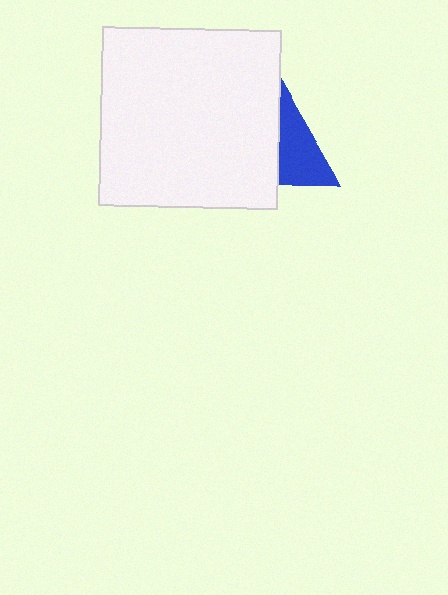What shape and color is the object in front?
The object in front is a white square.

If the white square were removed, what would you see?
You would see the complete blue triangle.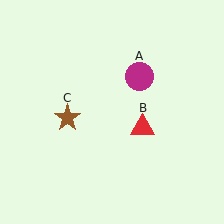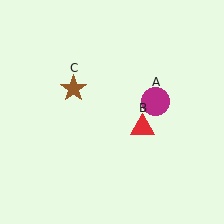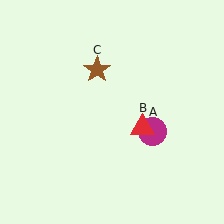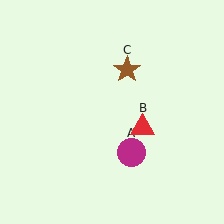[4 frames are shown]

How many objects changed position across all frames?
2 objects changed position: magenta circle (object A), brown star (object C).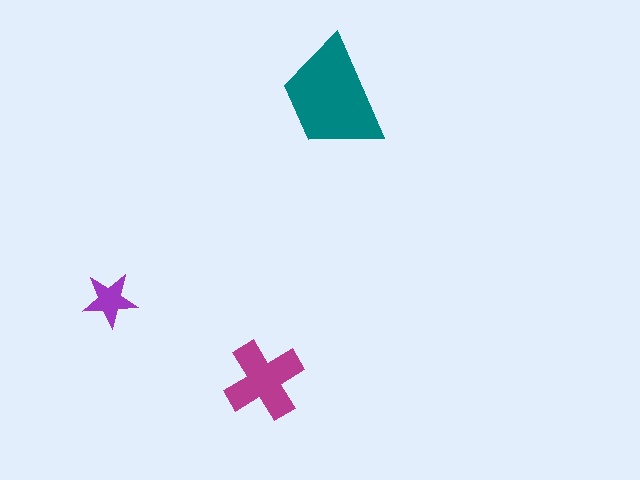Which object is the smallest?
The purple star.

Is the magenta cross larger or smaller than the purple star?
Larger.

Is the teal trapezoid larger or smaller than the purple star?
Larger.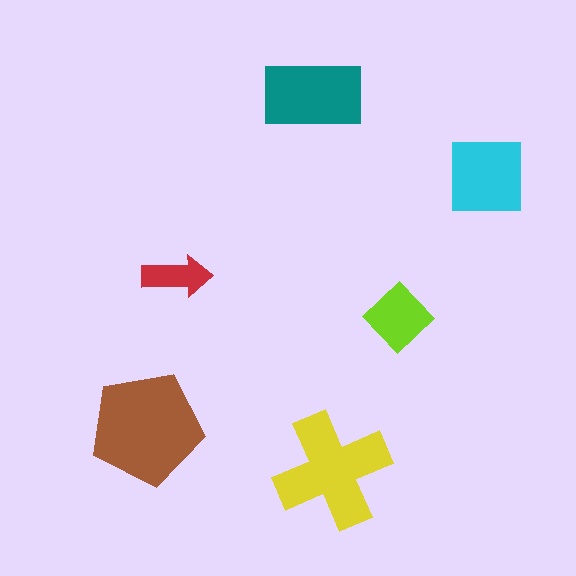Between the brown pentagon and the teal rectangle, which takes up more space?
The brown pentagon.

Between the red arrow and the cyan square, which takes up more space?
The cyan square.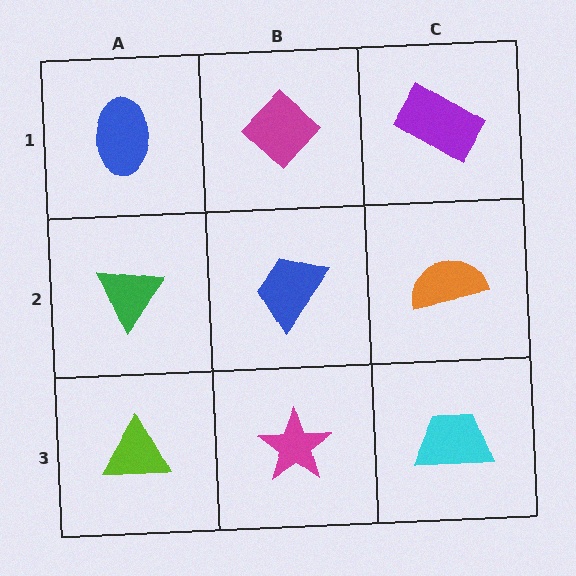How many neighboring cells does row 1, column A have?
2.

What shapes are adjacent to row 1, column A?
A green triangle (row 2, column A), a magenta diamond (row 1, column B).